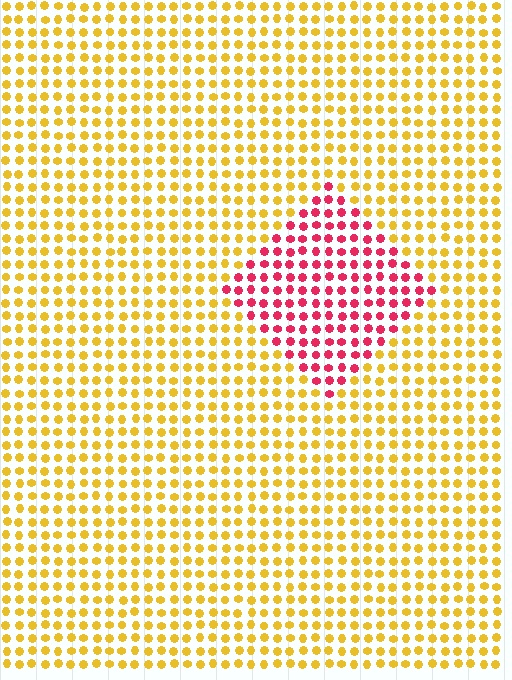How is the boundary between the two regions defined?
The boundary is defined purely by a slight shift in hue (about 64 degrees). Spacing, size, and orientation are identical on both sides.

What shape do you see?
I see a diamond.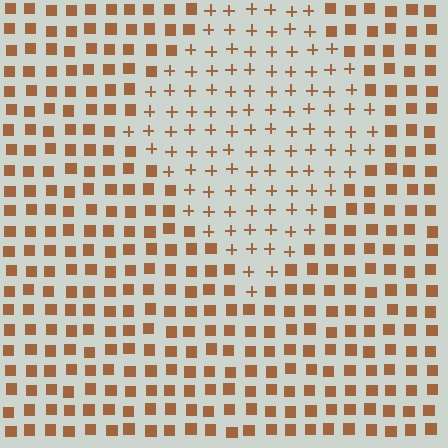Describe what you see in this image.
The image is filled with small brown elements arranged in a uniform grid. A diamond-shaped region contains plus signs, while the surrounding area contains squares. The boundary is defined purely by the change in element shape.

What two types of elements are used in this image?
The image uses plus signs inside the diamond region and squares outside it.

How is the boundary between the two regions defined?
The boundary is defined by a change in element shape: plus signs inside vs. squares outside. All elements share the same color and spacing.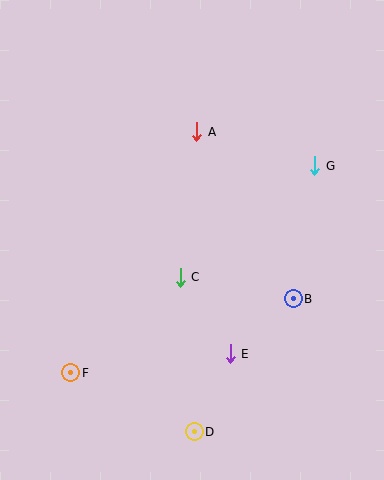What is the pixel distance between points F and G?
The distance between F and G is 320 pixels.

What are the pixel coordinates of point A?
Point A is at (197, 132).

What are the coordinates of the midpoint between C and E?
The midpoint between C and E is at (205, 316).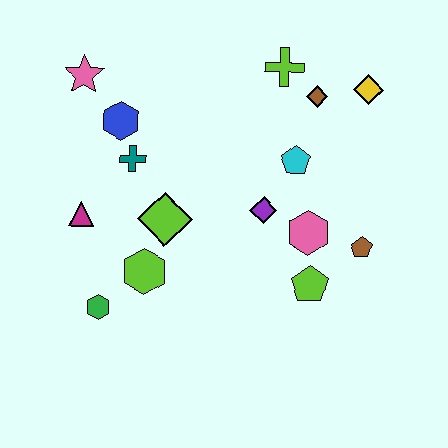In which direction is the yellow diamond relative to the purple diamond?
The yellow diamond is above the purple diamond.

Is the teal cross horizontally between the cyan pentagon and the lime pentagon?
No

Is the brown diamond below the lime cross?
Yes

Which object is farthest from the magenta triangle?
The yellow diamond is farthest from the magenta triangle.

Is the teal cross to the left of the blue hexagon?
No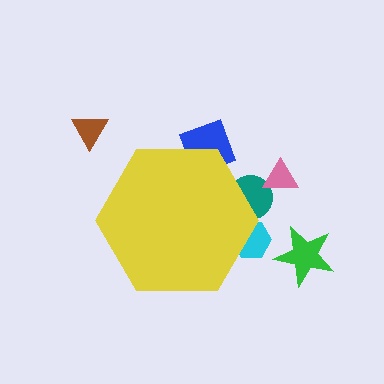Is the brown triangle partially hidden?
No, the brown triangle is fully visible.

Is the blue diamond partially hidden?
Yes, the blue diamond is partially hidden behind the yellow hexagon.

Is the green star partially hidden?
No, the green star is fully visible.